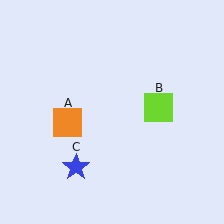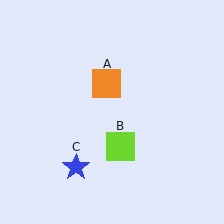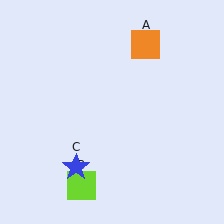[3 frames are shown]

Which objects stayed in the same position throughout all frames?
Blue star (object C) remained stationary.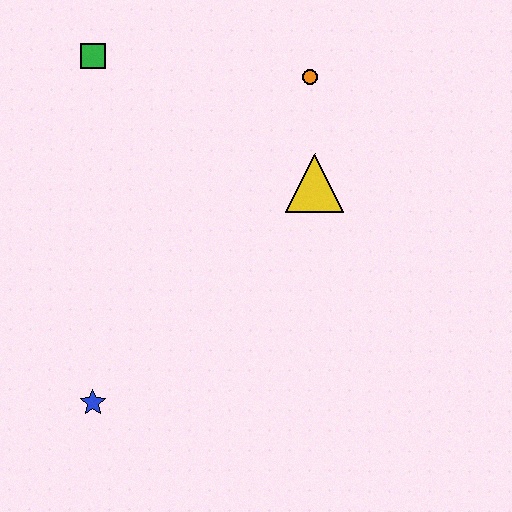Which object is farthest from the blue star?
The orange circle is farthest from the blue star.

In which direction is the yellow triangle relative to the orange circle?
The yellow triangle is below the orange circle.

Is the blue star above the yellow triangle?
No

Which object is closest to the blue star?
The yellow triangle is closest to the blue star.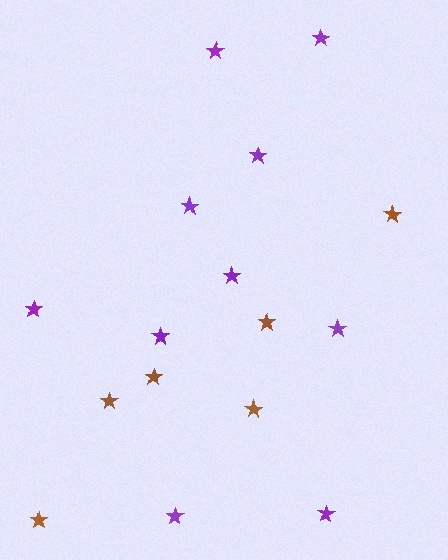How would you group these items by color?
There are 2 groups: one group of brown stars (6) and one group of purple stars (10).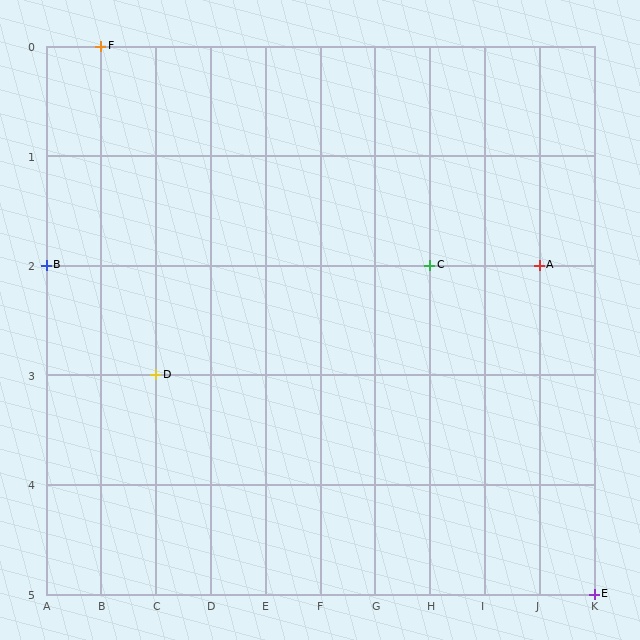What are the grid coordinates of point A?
Point A is at grid coordinates (J, 2).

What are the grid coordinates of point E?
Point E is at grid coordinates (K, 5).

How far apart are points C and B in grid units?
Points C and B are 7 columns apart.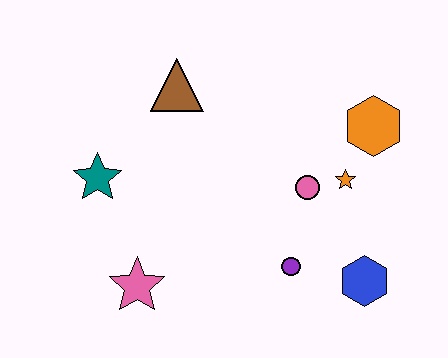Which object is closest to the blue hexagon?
The purple circle is closest to the blue hexagon.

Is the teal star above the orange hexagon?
No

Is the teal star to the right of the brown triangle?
No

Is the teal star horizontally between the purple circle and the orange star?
No